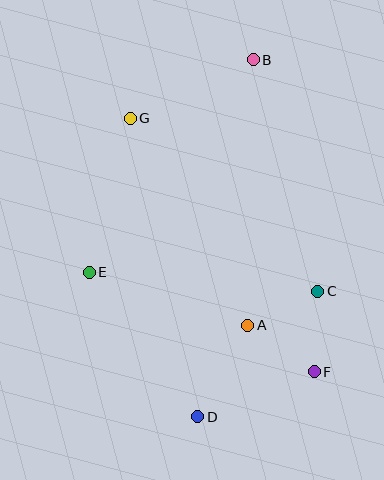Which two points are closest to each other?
Points A and C are closest to each other.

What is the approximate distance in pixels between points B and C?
The distance between B and C is approximately 240 pixels.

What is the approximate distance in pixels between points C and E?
The distance between C and E is approximately 229 pixels.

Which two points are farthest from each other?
Points B and D are farthest from each other.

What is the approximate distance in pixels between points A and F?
The distance between A and F is approximately 81 pixels.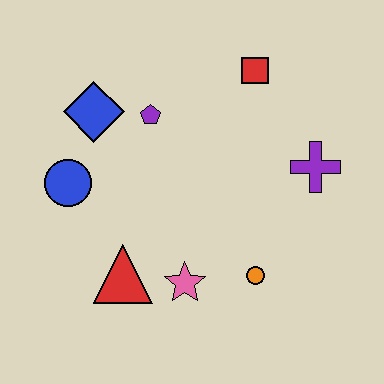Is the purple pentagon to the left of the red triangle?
No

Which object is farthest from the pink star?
The red square is farthest from the pink star.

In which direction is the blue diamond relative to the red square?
The blue diamond is to the left of the red square.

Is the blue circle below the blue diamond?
Yes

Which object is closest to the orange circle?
The pink star is closest to the orange circle.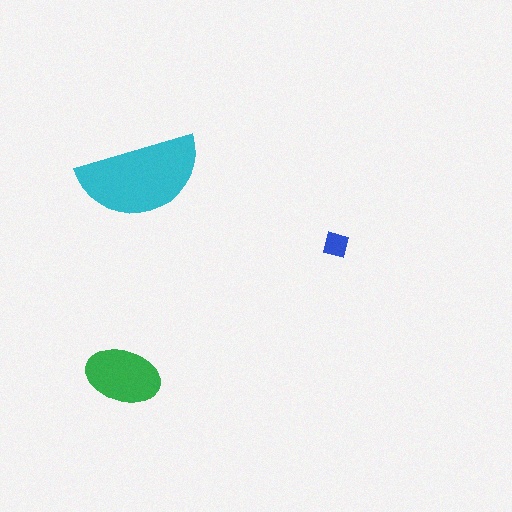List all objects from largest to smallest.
The cyan semicircle, the green ellipse, the blue diamond.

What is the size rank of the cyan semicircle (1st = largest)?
1st.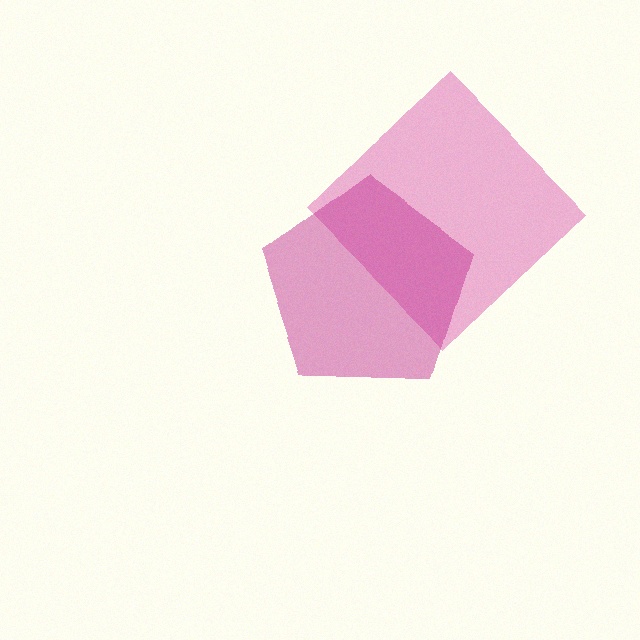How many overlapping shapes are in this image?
There are 2 overlapping shapes in the image.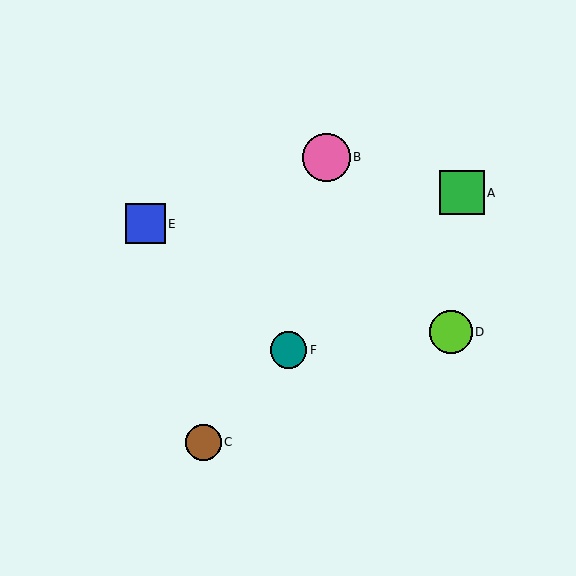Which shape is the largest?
The pink circle (labeled B) is the largest.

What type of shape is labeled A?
Shape A is a green square.